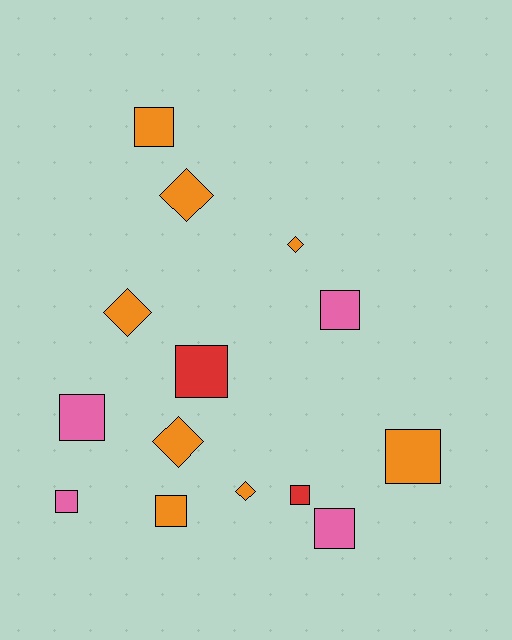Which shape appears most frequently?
Square, with 9 objects.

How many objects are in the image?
There are 14 objects.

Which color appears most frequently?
Orange, with 8 objects.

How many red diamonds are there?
There are no red diamonds.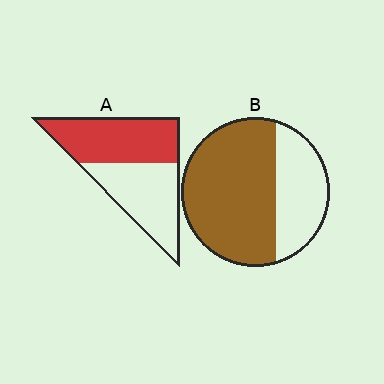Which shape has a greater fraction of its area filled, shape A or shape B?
Shape B.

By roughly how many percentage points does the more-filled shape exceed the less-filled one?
By roughly 15 percentage points (B over A).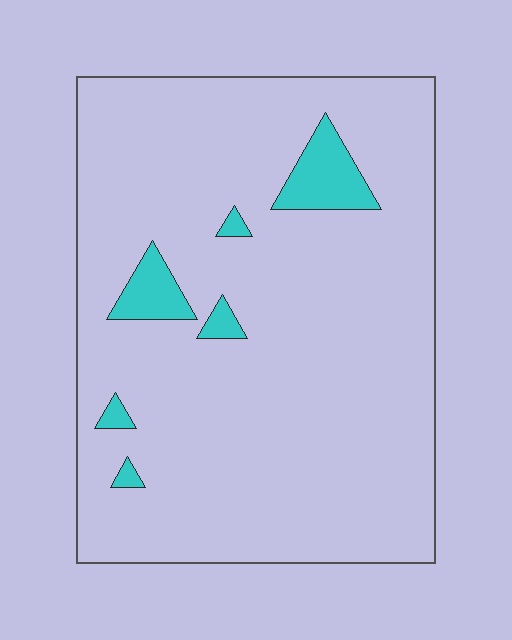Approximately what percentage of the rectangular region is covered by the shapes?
Approximately 5%.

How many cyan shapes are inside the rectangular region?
6.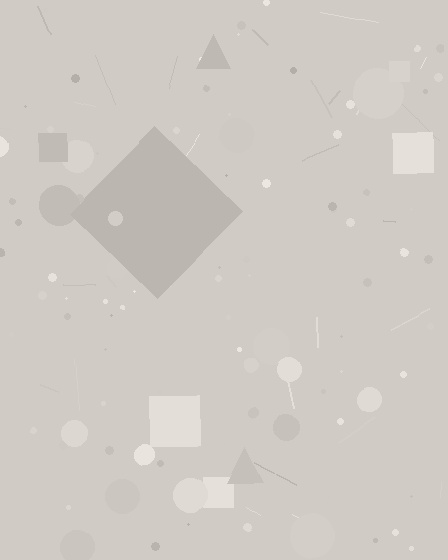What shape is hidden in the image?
A diamond is hidden in the image.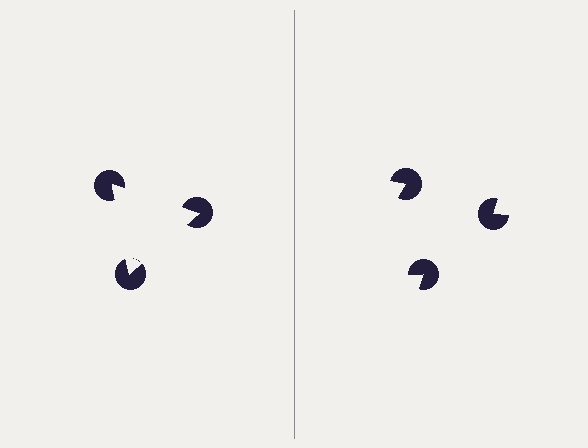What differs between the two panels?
The pac-man discs are positioned identically on both sides; only the wedge orientations differ. On the left they align to a triangle; on the right they are misaligned.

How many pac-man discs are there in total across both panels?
6 — 3 on each side.